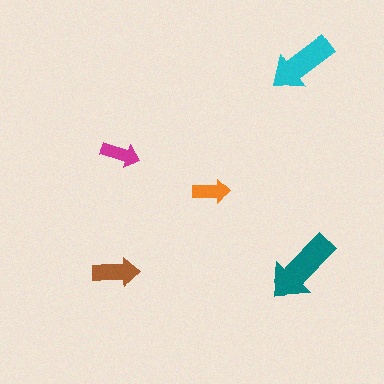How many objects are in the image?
There are 5 objects in the image.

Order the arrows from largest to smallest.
the teal one, the cyan one, the brown one, the magenta one, the orange one.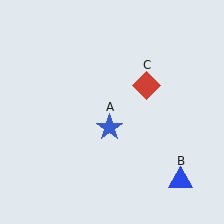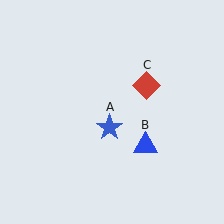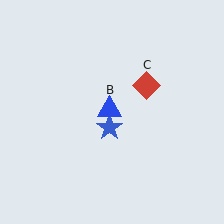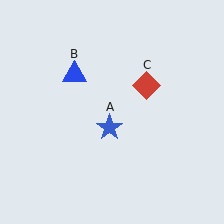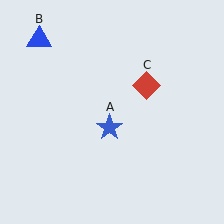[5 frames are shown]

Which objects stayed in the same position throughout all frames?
Blue star (object A) and red diamond (object C) remained stationary.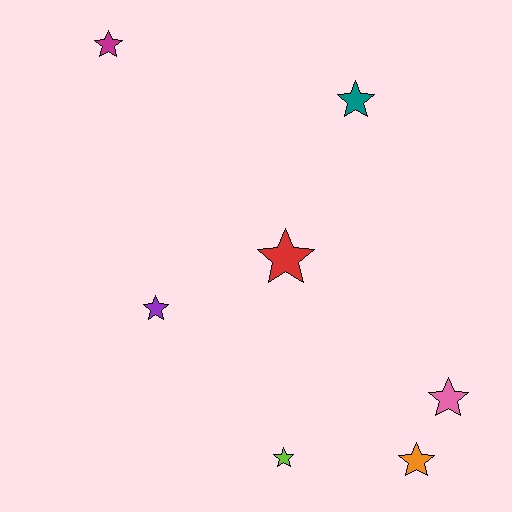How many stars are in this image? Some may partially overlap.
There are 7 stars.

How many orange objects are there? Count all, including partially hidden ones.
There is 1 orange object.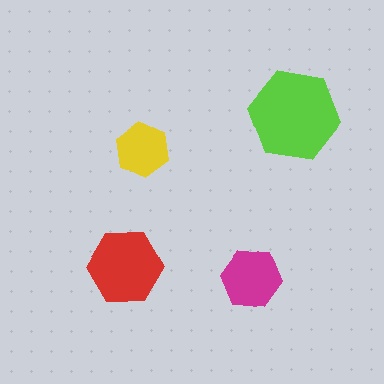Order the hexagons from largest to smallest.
the lime one, the red one, the magenta one, the yellow one.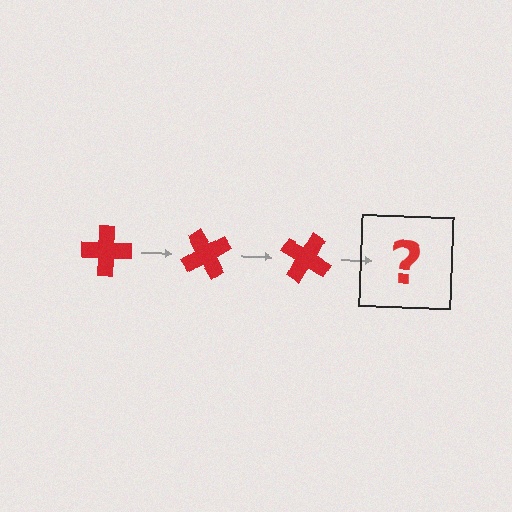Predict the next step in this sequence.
The next step is a red cross rotated 180 degrees.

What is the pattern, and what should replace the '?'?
The pattern is that the cross rotates 60 degrees each step. The '?' should be a red cross rotated 180 degrees.